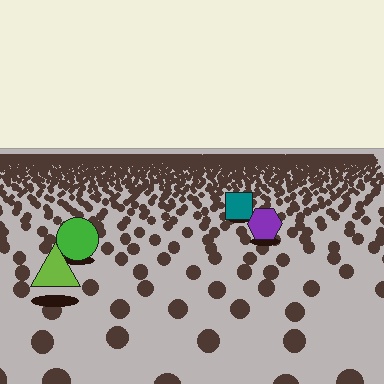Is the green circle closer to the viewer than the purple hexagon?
Yes. The green circle is closer — you can tell from the texture gradient: the ground texture is coarser near it.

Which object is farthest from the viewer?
The teal square is farthest from the viewer. It appears smaller and the ground texture around it is denser.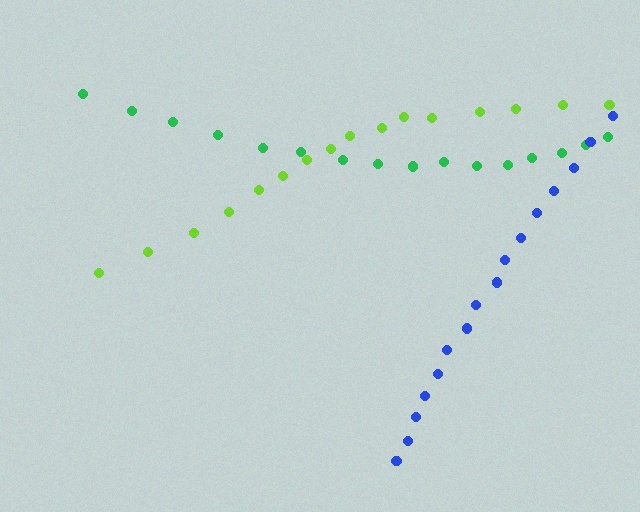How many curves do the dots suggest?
There are 3 distinct paths.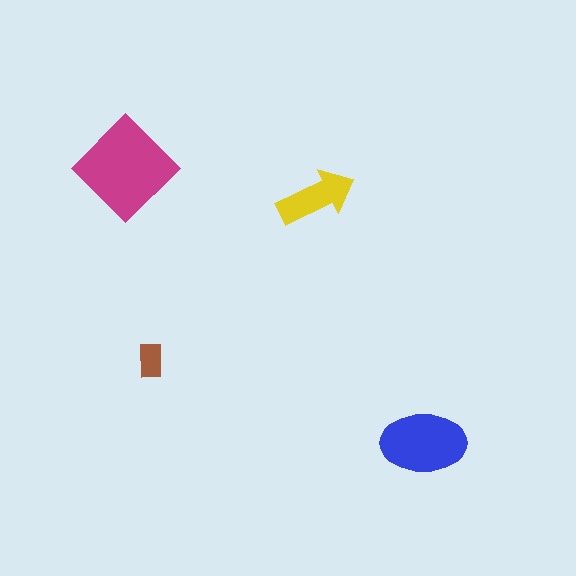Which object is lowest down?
The blue ellipse is bottommost.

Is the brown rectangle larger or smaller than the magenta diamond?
Smaller.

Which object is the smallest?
The brown rectangle.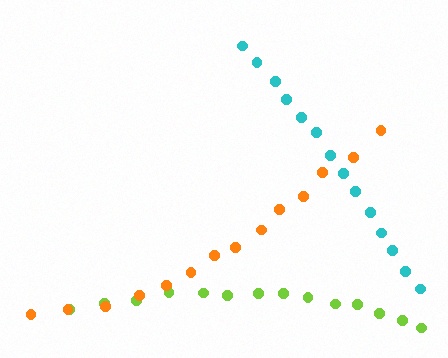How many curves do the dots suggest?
There are 3 distinct paths.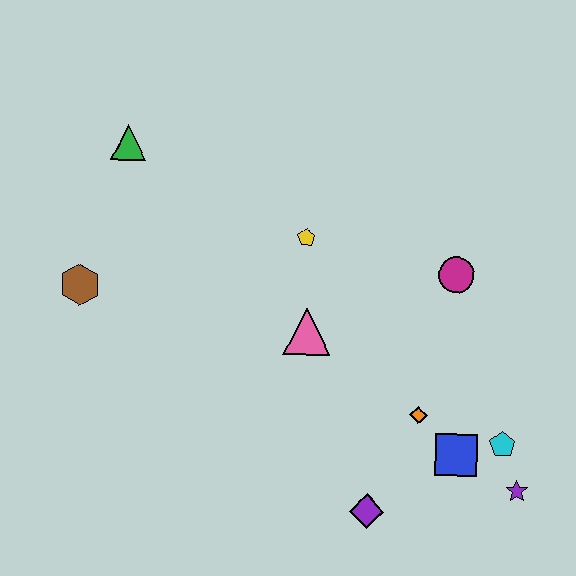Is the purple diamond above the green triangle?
No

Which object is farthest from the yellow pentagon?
The purple star is farthest from the yellow pentagon.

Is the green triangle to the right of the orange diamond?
No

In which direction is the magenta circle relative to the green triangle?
The magenta circle is to the right of the green triangle.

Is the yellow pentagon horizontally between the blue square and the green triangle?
Yes